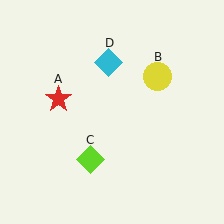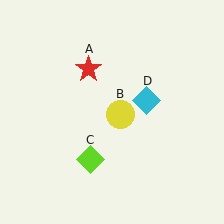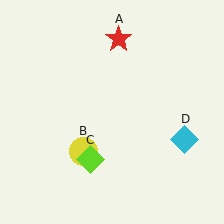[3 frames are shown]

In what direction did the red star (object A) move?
The red star (object A) moved up and to the right.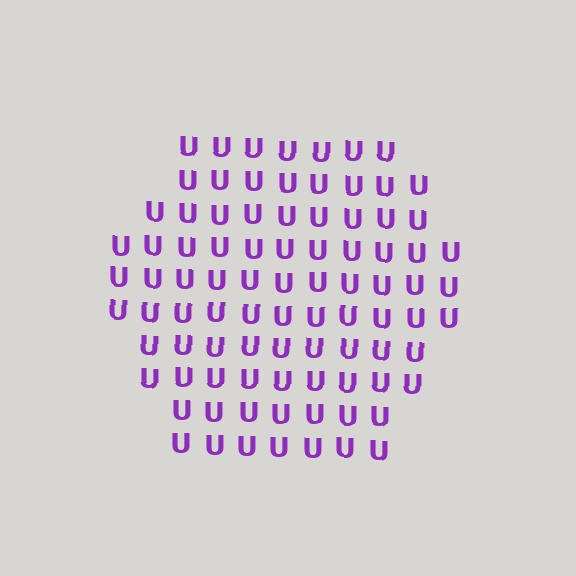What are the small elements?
The small elements are letter U's.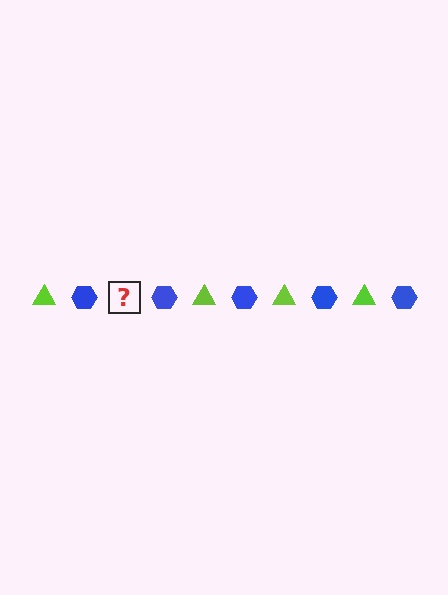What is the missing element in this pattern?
The missing element is a lime triangle.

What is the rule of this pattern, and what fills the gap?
The rule is that the pattern alternates between lime triangle and blue hexagon. The gap should be filled with a lime triangle.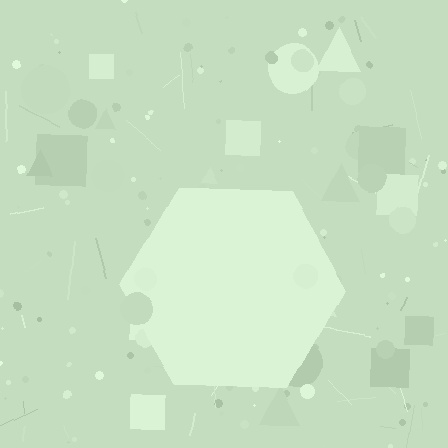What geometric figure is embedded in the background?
A hexagon is embedded in the background.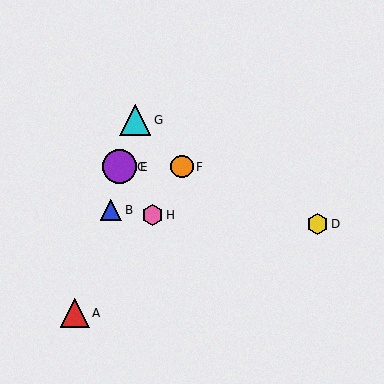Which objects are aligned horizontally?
Objects C, E, F are aligned horizontally.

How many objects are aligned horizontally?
3 objects (C, E, F) are aligned horizontally.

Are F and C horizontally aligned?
Yes, both are at y≈167.